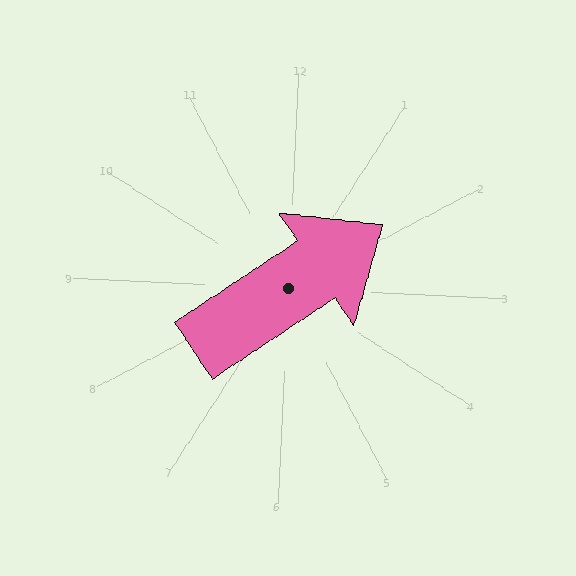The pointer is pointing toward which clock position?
Roughly 2 o'clock.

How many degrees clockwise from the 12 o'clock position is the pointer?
Approximately 54 degrees.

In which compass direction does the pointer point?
Northeast.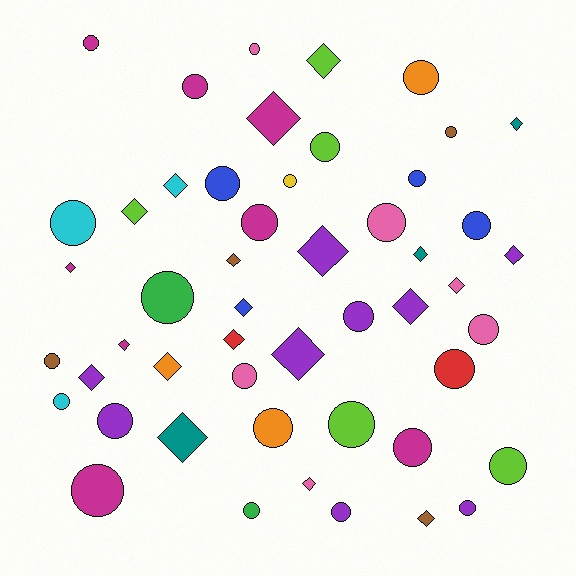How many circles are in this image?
There are 29 circles.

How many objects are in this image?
There are 50 objects.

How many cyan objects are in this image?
There are 3 cyan objects.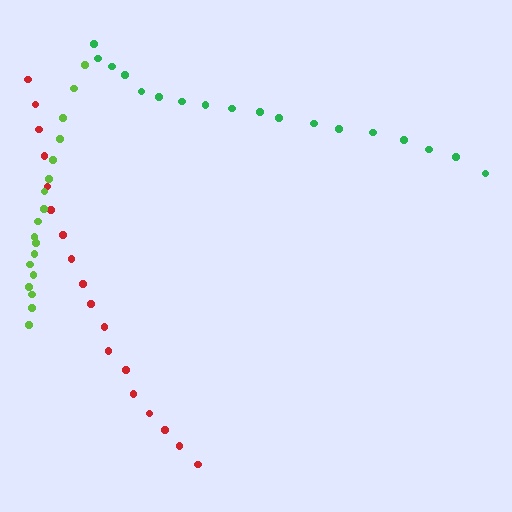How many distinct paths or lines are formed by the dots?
There are 3 distinct paths.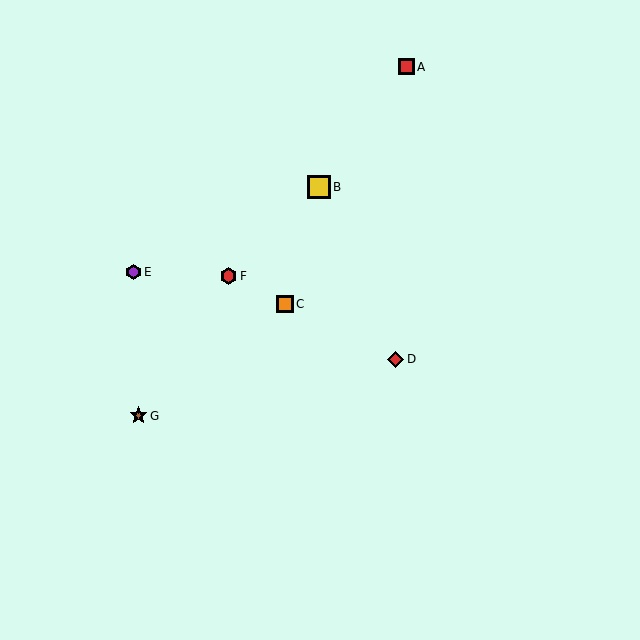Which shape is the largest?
The yellow square (labeled B) is the largest.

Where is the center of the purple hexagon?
The center of the purple hexagon is at (134, 272).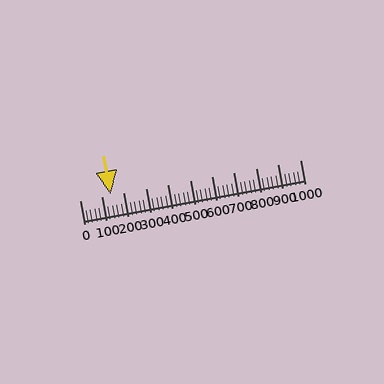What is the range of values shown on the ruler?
The ruler shows values from 0 to 1000.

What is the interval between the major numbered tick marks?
The major tick marks are spaced 100 units apart.